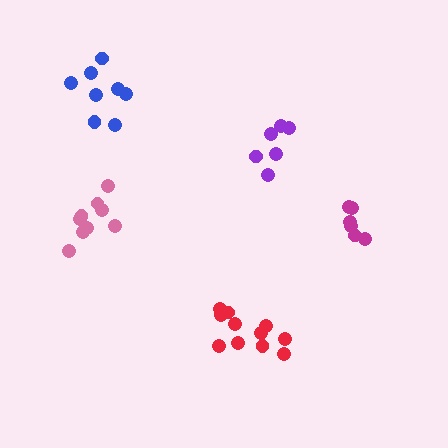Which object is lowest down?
The red cluster is bottommost.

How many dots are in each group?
Group 1: 11 dots, Group 2: 8 dots, Group 3: 6 dots, Group 4: 9 dots, Group 5: 6 dots (40 total).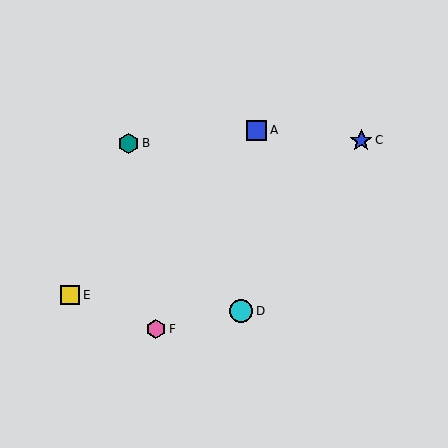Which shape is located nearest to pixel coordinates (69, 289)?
The yellow square (labeled E) at (70, 295) is nearest to that location.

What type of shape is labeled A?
Shape A is a blue square.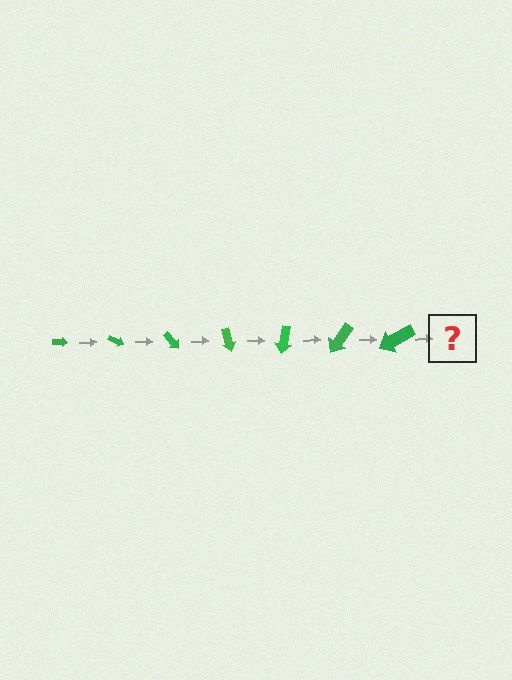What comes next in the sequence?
The next element should be an arrow, larger than the previous one and rotated 175 degrees from the start.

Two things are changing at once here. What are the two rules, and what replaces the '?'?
The two rules are that the arrow grows larger each step and it rotates 25 degrees each step. The '?' should be an arrow, larger than the previous one and rotated 175 degrees from the start.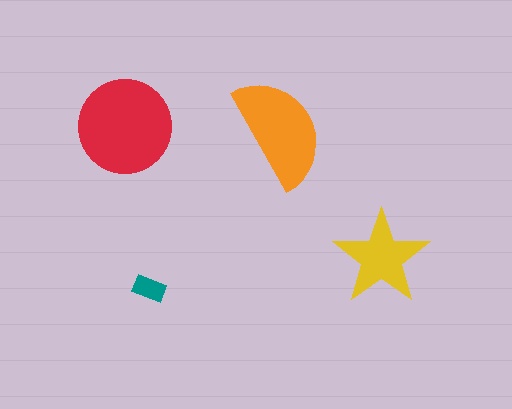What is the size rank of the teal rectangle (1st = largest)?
4th.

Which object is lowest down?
The teal rectangle is bottommost.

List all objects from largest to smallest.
The red circle, the orange semicircle, the yellow star, the teal rectangle.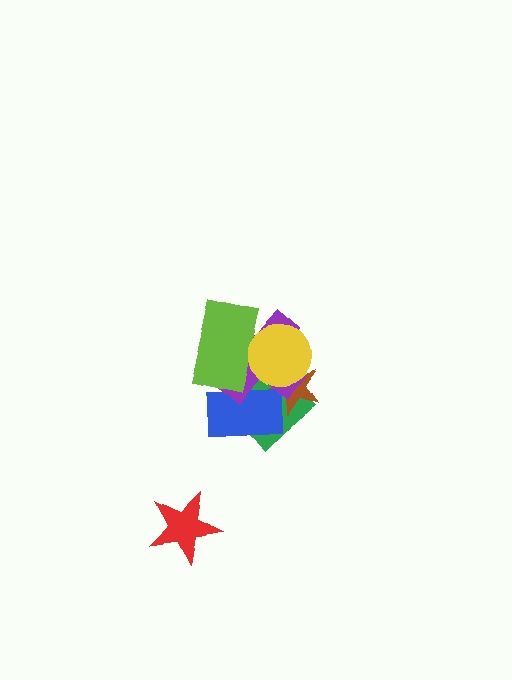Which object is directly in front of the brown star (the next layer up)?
The blue rectangle is directly in front of the brown star.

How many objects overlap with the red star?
0 objects overlap with the red star.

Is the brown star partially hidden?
Yes, it is partially covered by another shape.